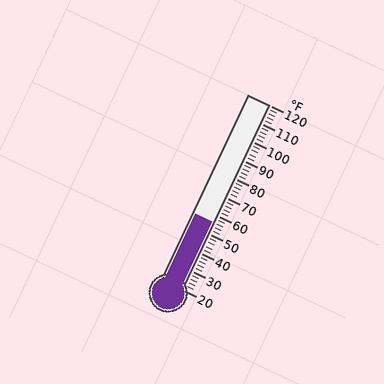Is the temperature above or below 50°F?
The temperature is above 50°F.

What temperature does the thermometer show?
The thermometer shows approximately 56°F.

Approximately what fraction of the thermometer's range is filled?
The thermometer is filled to approximately 35% of its range.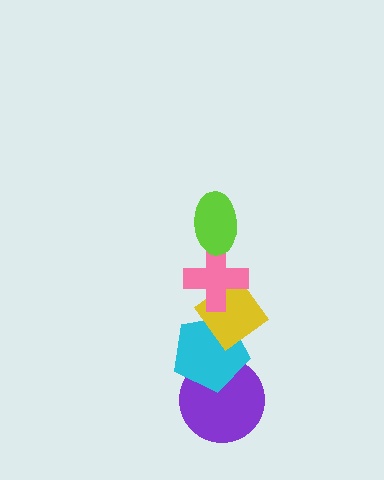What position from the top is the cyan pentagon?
The cyan pentagon is 4th from the top.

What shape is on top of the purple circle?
The cyan pentagon is on top of the purple circle.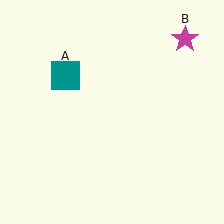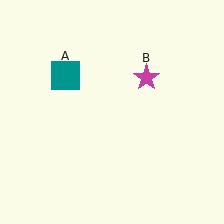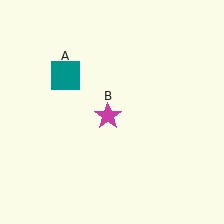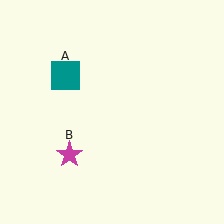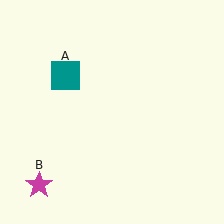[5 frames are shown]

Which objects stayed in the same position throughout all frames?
Teal square (object A) remained stationary.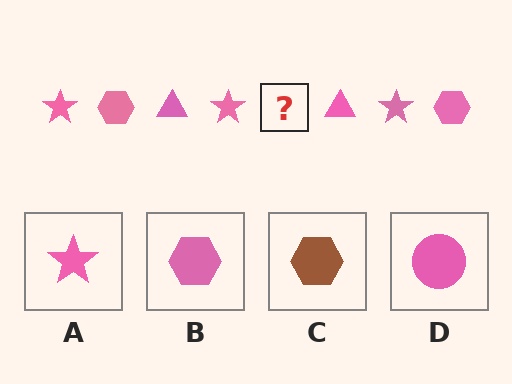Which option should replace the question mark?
Option B.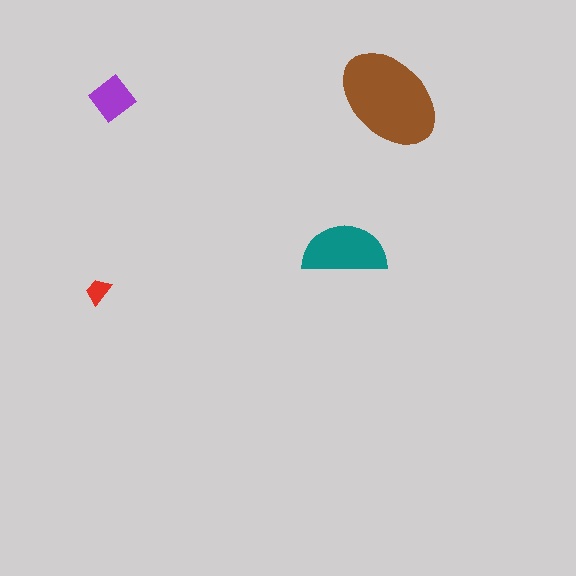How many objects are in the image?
There are 4 objects in the image.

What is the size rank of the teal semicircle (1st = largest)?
2nd.